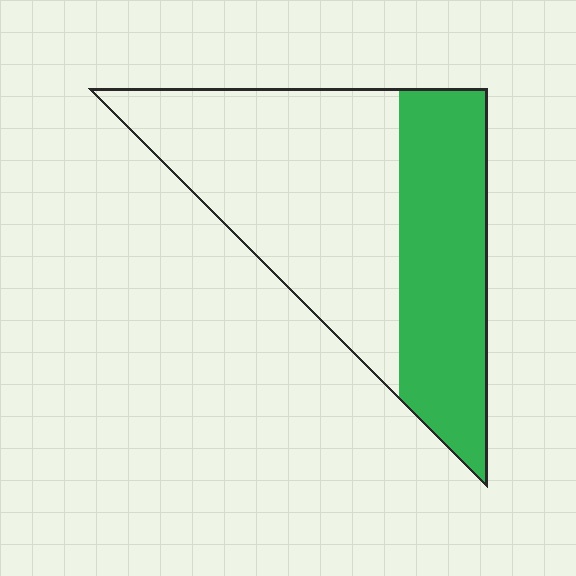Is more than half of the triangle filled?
No.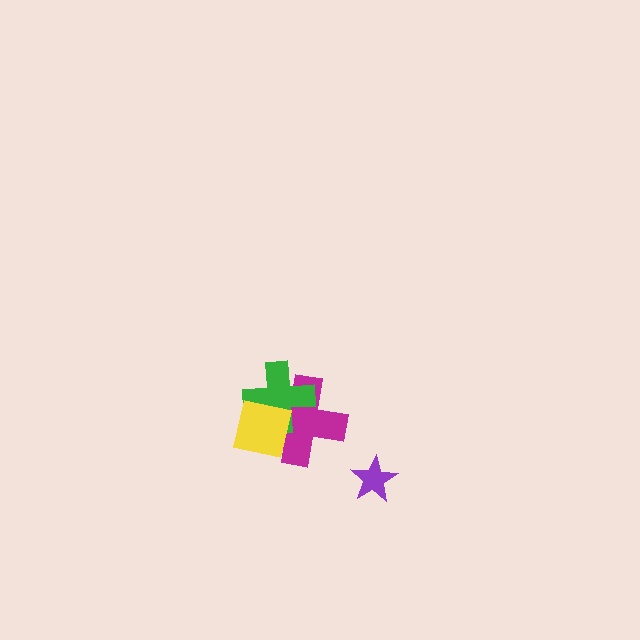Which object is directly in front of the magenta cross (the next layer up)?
The green cross is directly in front of the magenta cross.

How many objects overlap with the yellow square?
2 objects overlap with the yellow square.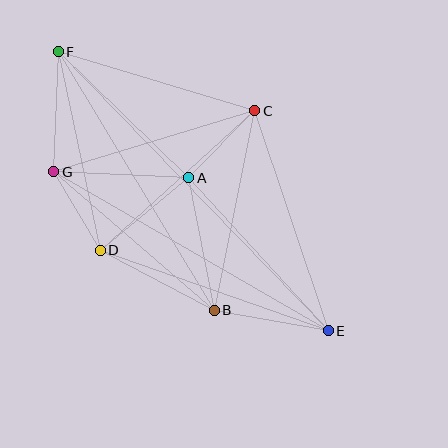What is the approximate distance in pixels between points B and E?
The distance between B and E is approximately 116 pixels.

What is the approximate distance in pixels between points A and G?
The distance between A and G is approximately 135 pixels.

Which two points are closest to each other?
Points D and G are closest to each other.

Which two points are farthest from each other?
Points E and F are farthest from each other.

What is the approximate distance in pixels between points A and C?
The distance between A and C is approximately 94 pixels.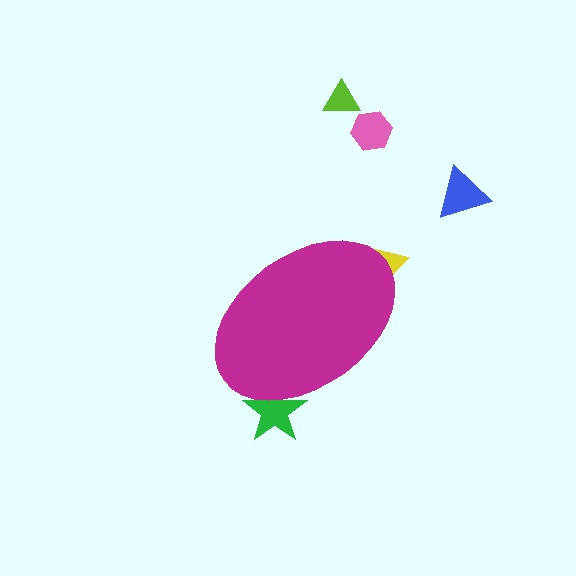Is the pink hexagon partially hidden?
No, the pink hexagon is fully visible.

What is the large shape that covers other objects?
A magenta ellipse.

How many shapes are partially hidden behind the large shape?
2 shapes are partially hidden.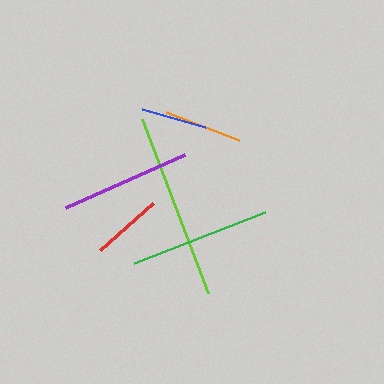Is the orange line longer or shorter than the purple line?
The purple line is longer than the orange line.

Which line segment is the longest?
The lime line is the longest at approximately 187 pixels.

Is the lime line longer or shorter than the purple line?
The lime line is longer than the purple line.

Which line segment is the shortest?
The blue line is the shortest at approximately 65 pixels.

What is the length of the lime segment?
The lime segment is approximately 187 pixels long.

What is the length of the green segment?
The green segment is approximately 141 pixels long.